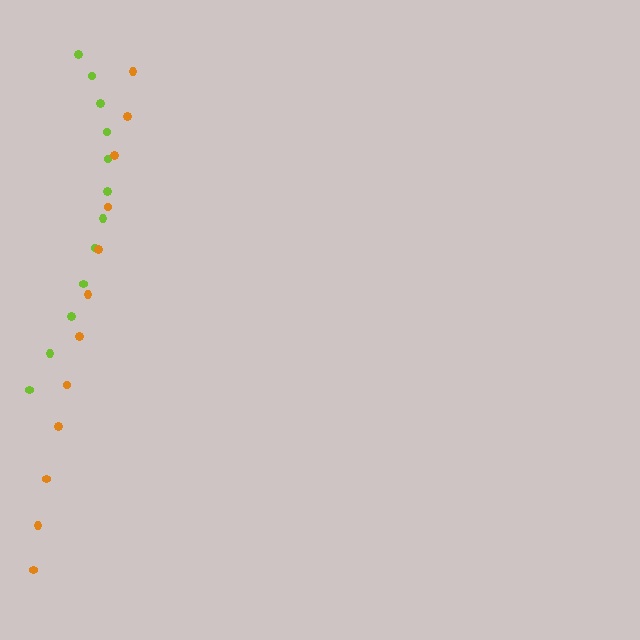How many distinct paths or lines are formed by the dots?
There are 2 distinct paths.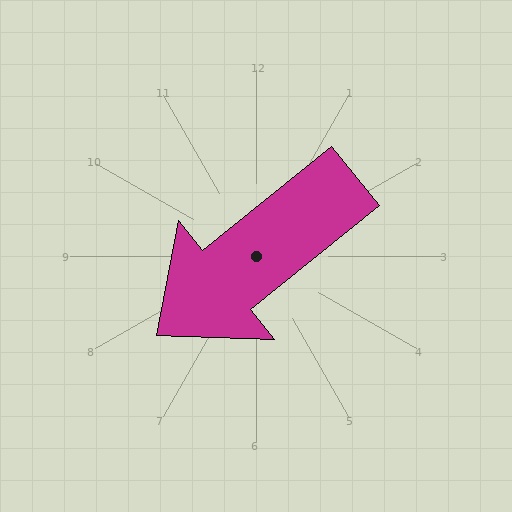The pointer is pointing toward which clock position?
Roughly 8 o'clock.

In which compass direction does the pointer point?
Southwest.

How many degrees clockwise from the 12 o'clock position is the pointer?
Approximately 231 degrees.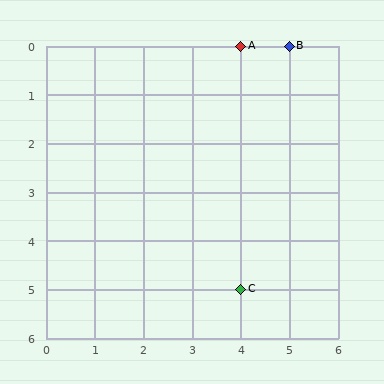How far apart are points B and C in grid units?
Points B and C are 1 column and 5 rows apart (about 5.1 grid units diagonally).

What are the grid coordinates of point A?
Point A is at grid coordinates (4, 0).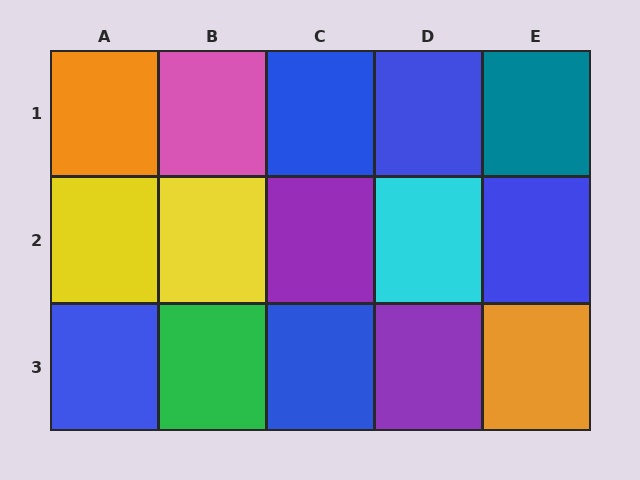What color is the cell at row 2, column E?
Blue.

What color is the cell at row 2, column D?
Cyan.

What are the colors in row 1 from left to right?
Orange, pink, blue, blue, teal.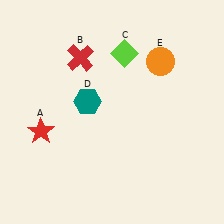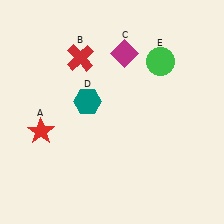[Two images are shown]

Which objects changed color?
C changed from lime to magenta. E changed from orange to green.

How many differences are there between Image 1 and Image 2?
There are 2 differences between the two images.